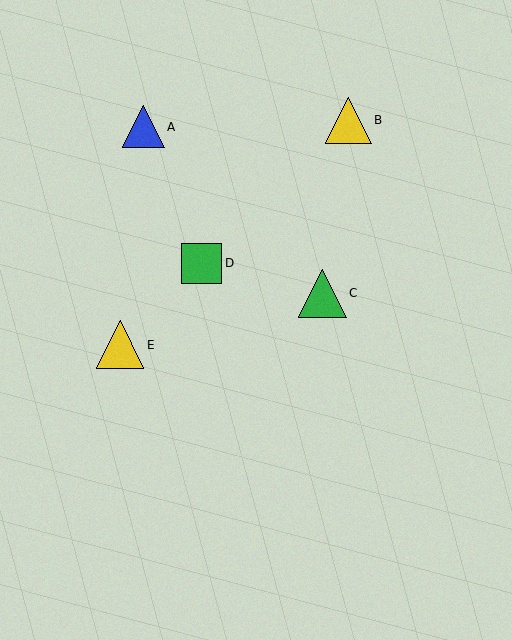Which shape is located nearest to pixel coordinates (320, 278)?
The green triangle (labeled C) at (322, 293) is nearest to that location.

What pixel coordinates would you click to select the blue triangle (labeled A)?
Click at (143, 127) to select the blue triangle A.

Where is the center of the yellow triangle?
The center of the yellow triangle is at (348, 120).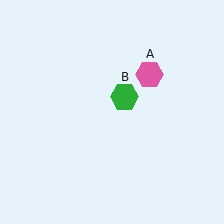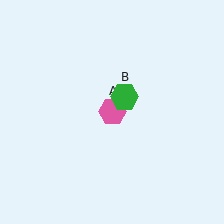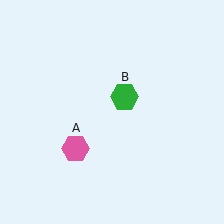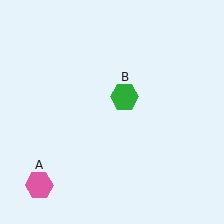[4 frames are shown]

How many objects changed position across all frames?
1 object changed position: pink hexagon (object A).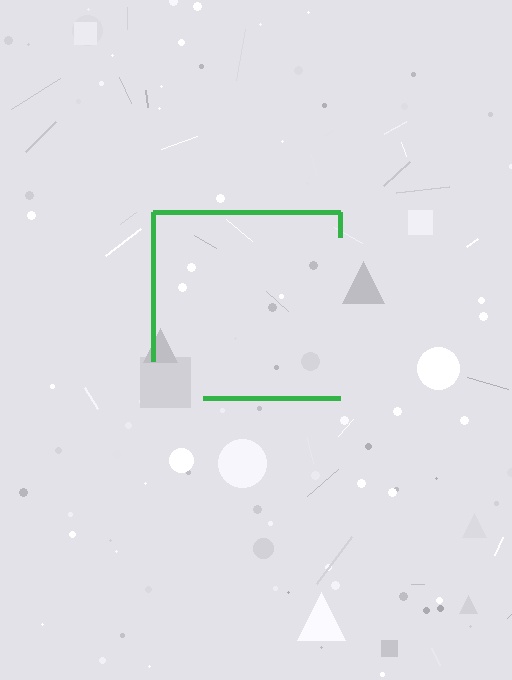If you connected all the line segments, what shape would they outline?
They would outline a square.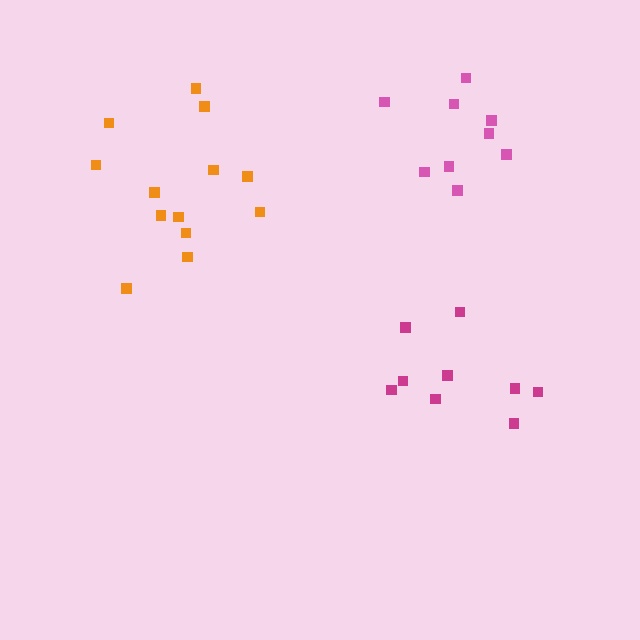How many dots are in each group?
Group 1: 13 dots, Group 2: 9 dots, Group 3: 9 dots (31 total).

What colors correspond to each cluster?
The clusters are colored: orange, pink, magenta.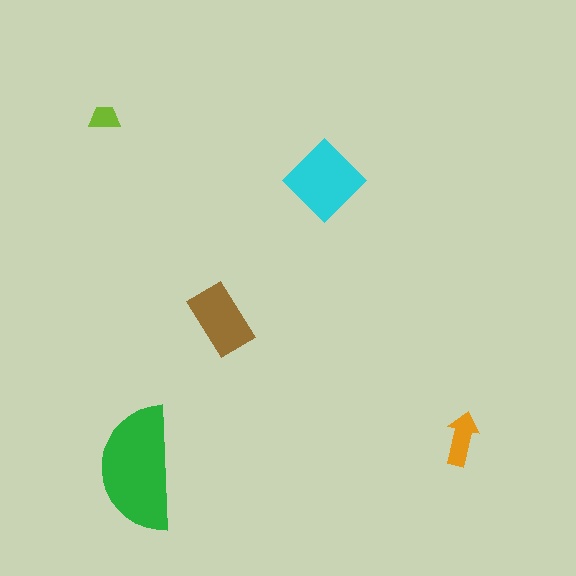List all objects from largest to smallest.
The green semicircle, the cyan diamond, the brown rectangle, the orange arrow, the lime trapezoid.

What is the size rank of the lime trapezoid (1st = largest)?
5th.